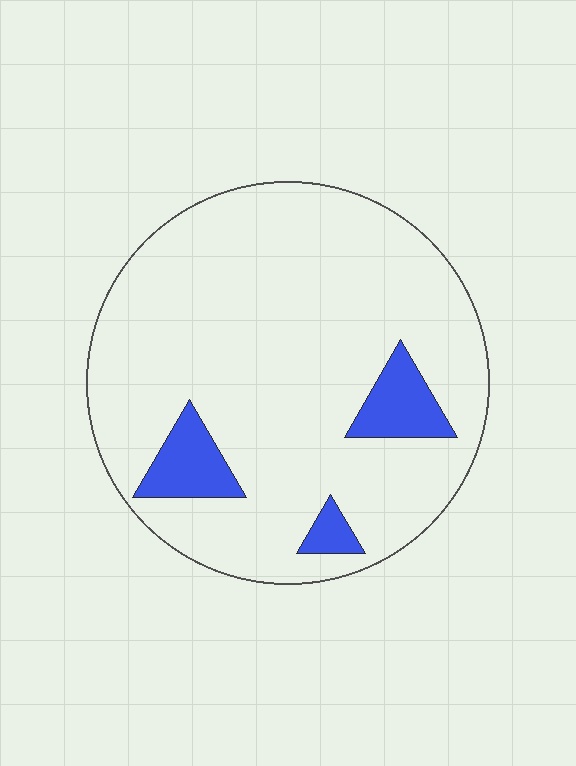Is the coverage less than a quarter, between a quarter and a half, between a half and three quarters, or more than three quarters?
Less than a quarter.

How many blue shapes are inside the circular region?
3.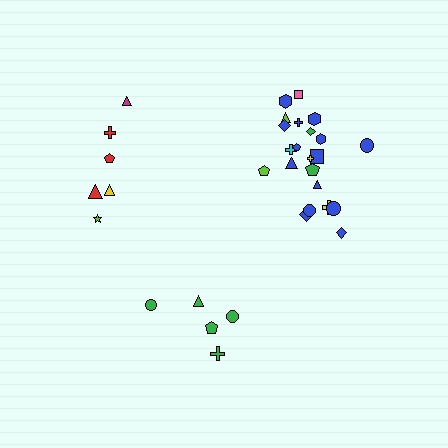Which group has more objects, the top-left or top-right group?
The top-right group.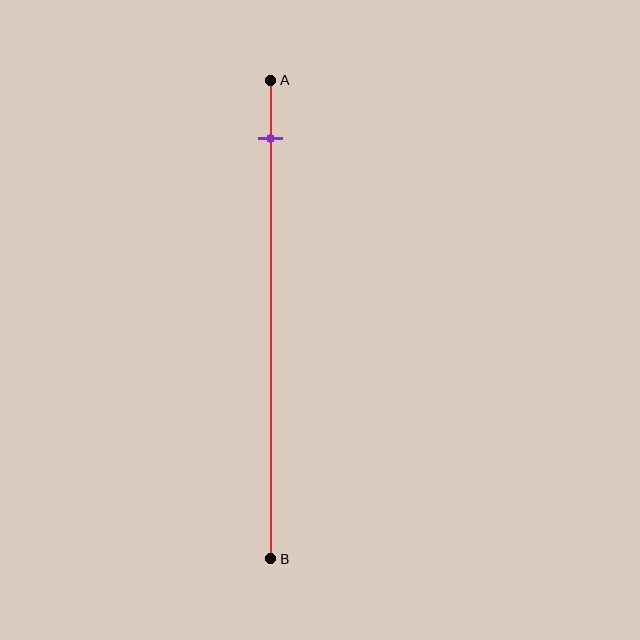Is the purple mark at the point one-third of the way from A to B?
No, the mark is at about 10% from A, not at the 33% one-third point.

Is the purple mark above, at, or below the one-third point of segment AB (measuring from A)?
The purple mark is above the one-third point of segment AB.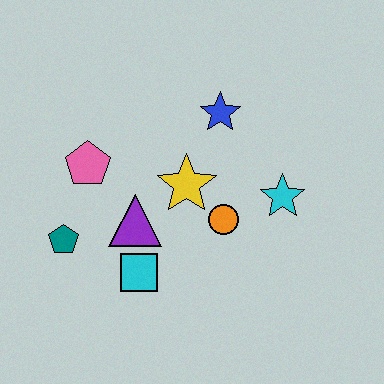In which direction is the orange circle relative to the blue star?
The orange circle is below the blue star.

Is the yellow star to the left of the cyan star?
Yes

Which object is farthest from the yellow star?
The teal pentagon is farthest from the yellow star.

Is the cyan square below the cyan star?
Yes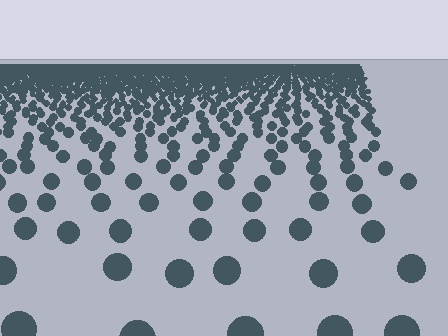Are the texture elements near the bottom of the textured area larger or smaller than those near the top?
Larger. Near the bottom, elements are closer to the viewer and appear at a bigger on-screen size.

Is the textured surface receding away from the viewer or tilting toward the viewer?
The surface is receding away from the viewer. Texture elements get smaller and denser toward the top.